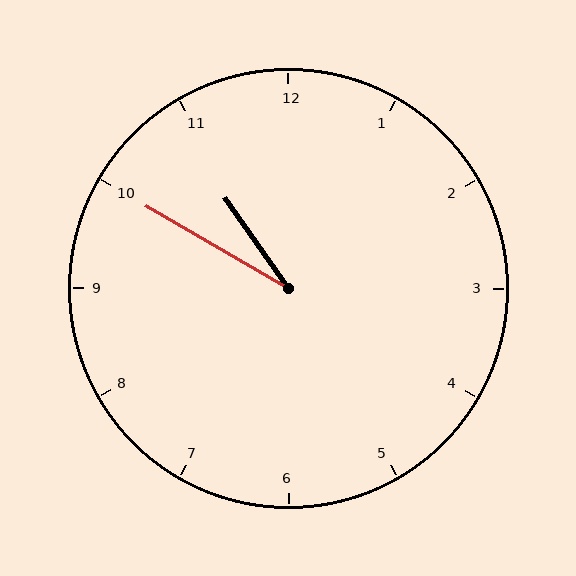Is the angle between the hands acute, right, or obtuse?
It is acute.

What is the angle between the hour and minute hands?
Approximately 25 degrees.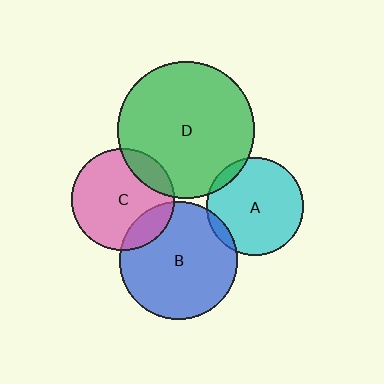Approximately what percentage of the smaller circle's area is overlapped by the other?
Approximately 15%.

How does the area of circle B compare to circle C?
Approximately 1.3 times.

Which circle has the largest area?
Circle D (green).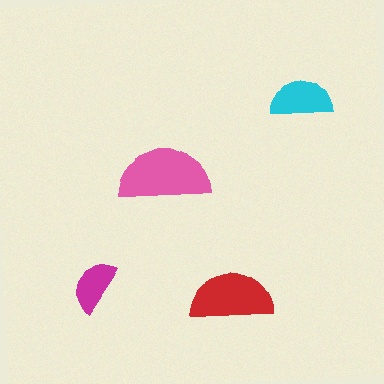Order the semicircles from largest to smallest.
the pink one, the red one, the cyan one, the magenta one.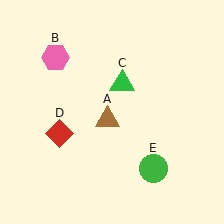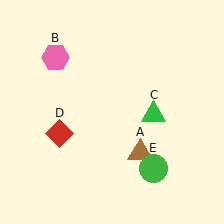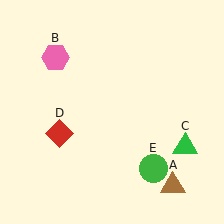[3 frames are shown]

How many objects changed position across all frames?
2 objects changed position: brown triangle (object A), green triangle (object C).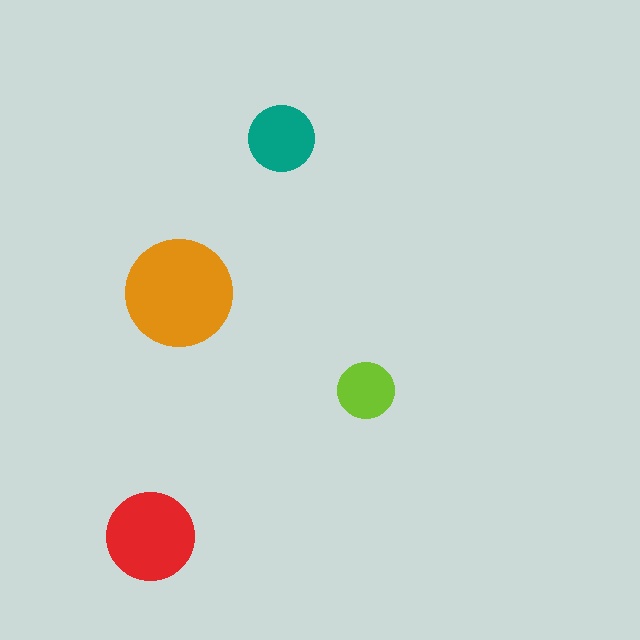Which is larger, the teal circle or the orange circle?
The orange one.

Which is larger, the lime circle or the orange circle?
The orange one.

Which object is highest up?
The teal circle is topmost.